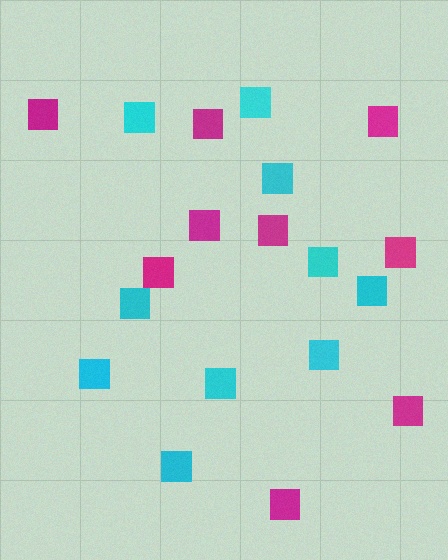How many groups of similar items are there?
There are 2 groups: one group of cyan squares (10) and one group of magenta squares (9).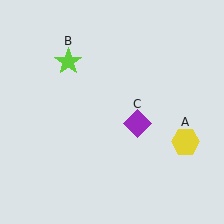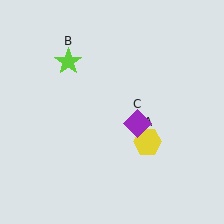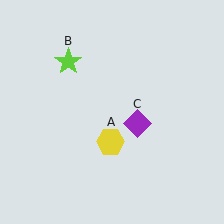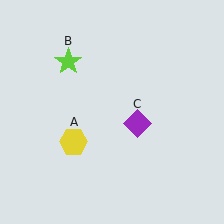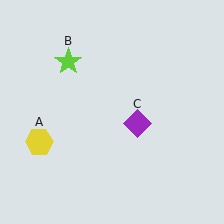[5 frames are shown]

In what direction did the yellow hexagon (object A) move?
The yellow hexagon (object A) moved left.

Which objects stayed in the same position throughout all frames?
Lime star (object B) and purple diamond (object C) remained stationary.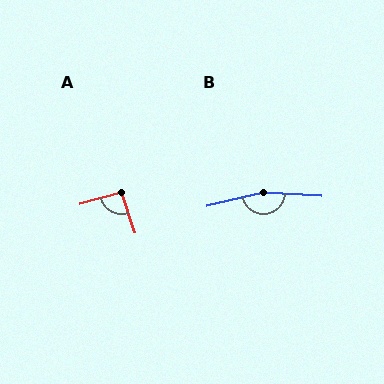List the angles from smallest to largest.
A (93°), B (163°).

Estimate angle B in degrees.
Approximately 163 degrees.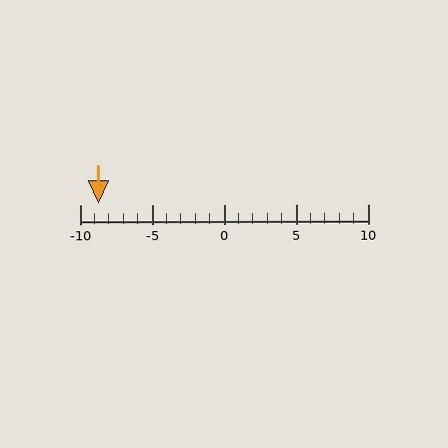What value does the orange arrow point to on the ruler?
The orange arrow points to approximately -9.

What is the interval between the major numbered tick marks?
The major tick marks are spaced 5 units apart.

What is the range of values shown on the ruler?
The ruler shows values from -10 to 10.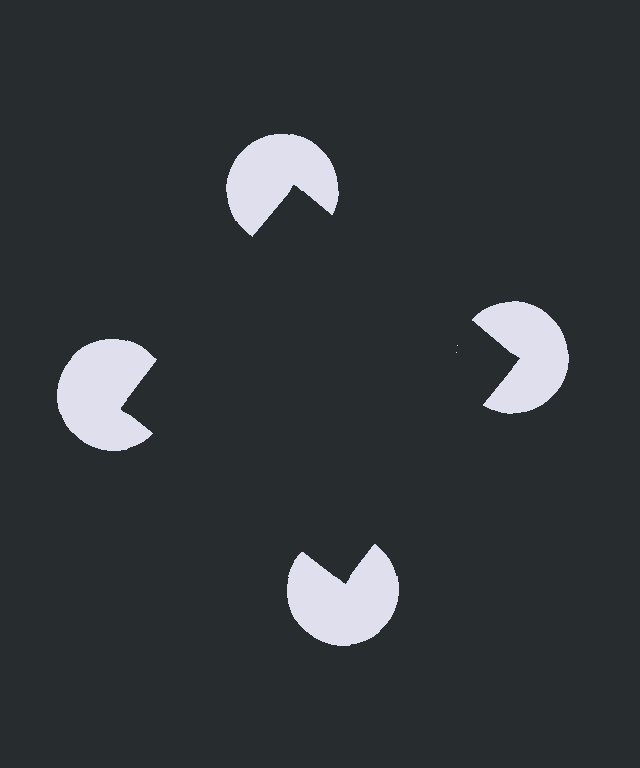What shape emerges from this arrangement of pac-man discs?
An illusory square — its edges are inferred from the aligned wedge cuts in the pac-man discs, not physically drawn.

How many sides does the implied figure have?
4 sides.